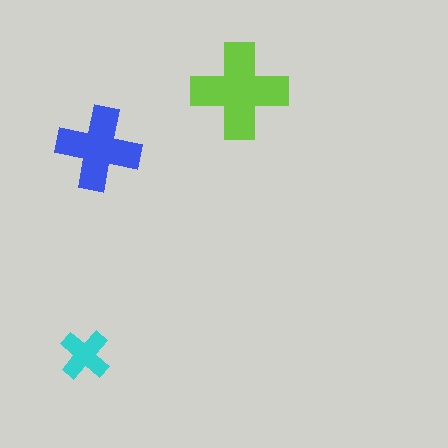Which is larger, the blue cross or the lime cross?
The lime one.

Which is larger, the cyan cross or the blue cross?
The blue one.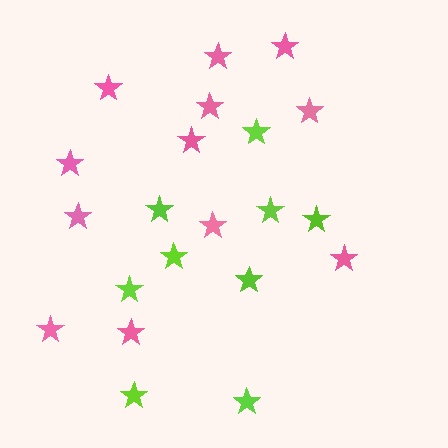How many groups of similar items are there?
There are 2 groups: one group of lime stars (9) and one group of pink stars (12).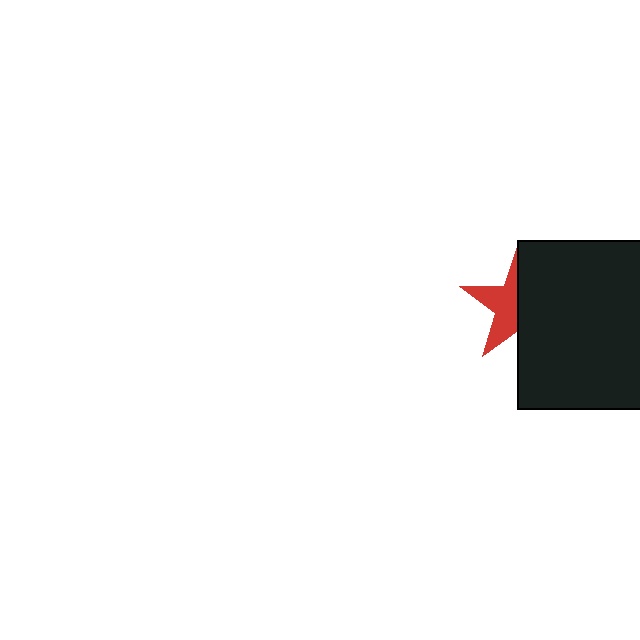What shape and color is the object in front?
The object in front is a black square.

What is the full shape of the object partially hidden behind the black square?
The partially hidden object is a red star.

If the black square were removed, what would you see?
You would see the complete red star.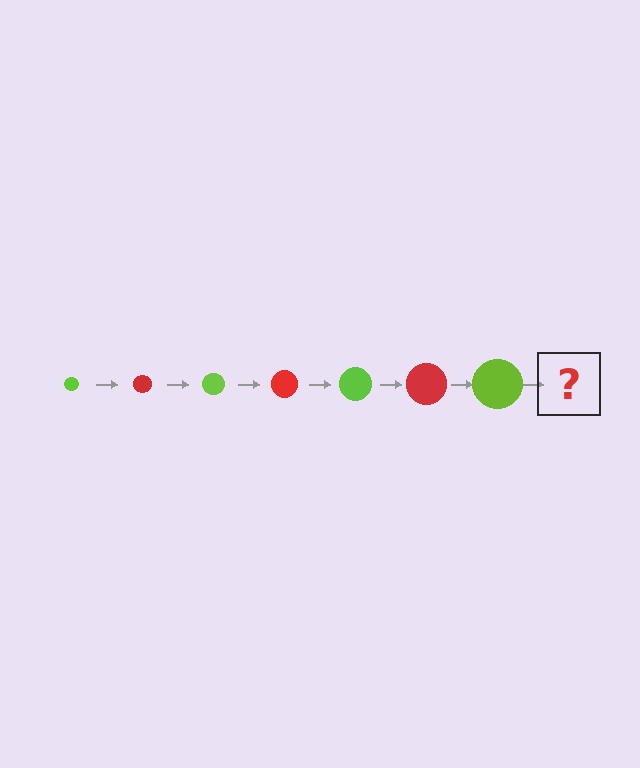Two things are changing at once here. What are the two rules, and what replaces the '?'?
The two rules are that the circle grows larger each step and the color cycles through lime and red. The '?' should be a red circle, larger than the previous one.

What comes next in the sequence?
The next element should be a red circle, larger than the previous one.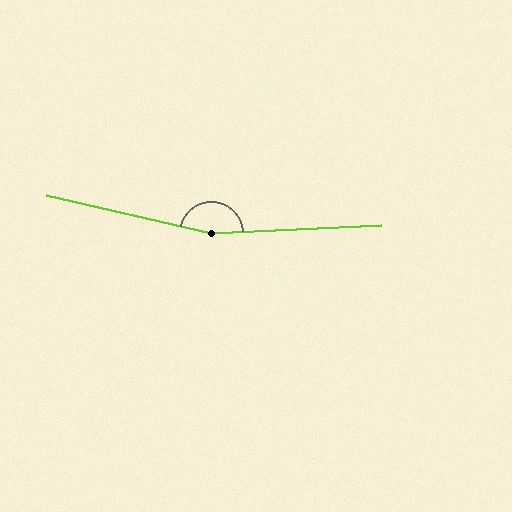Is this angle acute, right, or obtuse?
It is obtuse.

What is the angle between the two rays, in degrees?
Approximately 164 degrees.